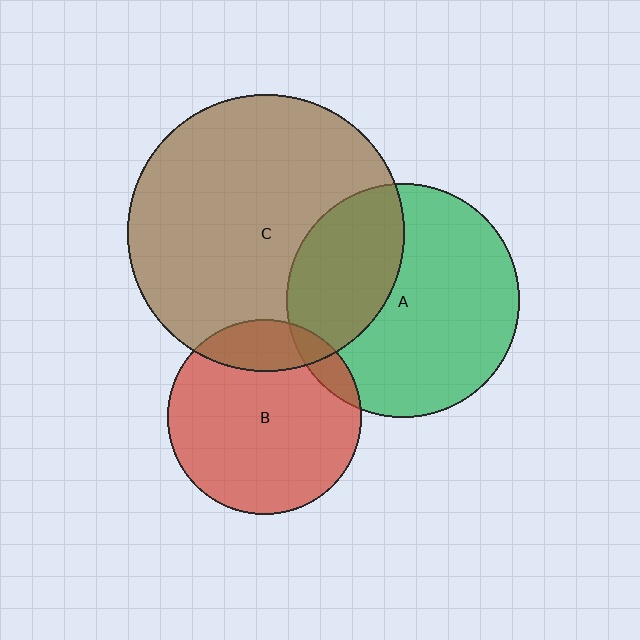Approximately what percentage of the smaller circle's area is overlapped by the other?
Approximately 35%.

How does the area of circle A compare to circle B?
Approximately 1.4 times.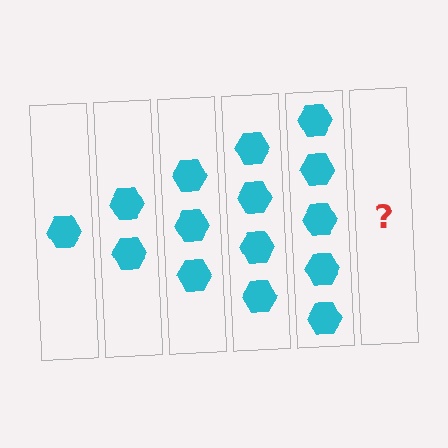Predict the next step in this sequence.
The next step is 6 hexagons.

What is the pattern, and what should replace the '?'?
The pattern is that each step adds one more hexagon. The '?' should be 6 hexagons.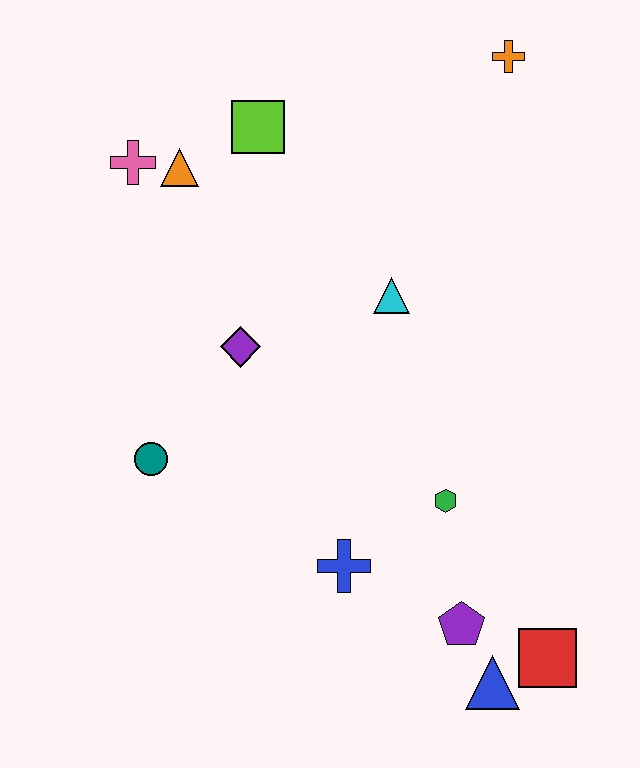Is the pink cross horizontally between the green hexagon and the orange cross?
No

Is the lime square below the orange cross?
Yes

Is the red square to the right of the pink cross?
Yes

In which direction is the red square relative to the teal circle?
The red square is to the right of the teal circle.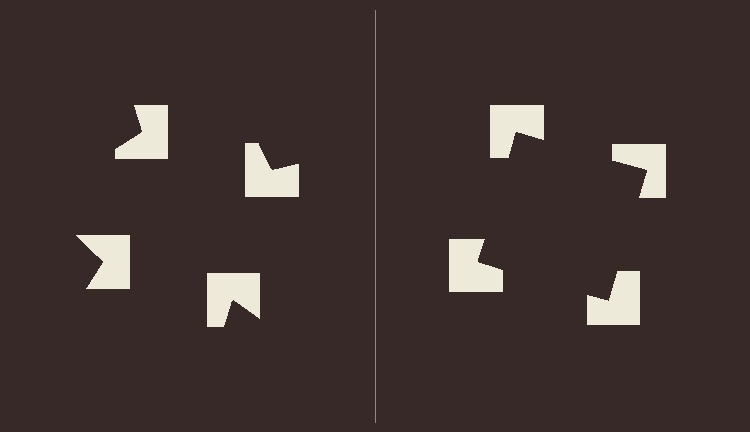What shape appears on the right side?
An illusory square.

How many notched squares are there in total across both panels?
8 — 4 on each side.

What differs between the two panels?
The notched squares are positioned identically on both sides; only the wedge orientations differ. On the right they align to a square; on the left they are misaligned.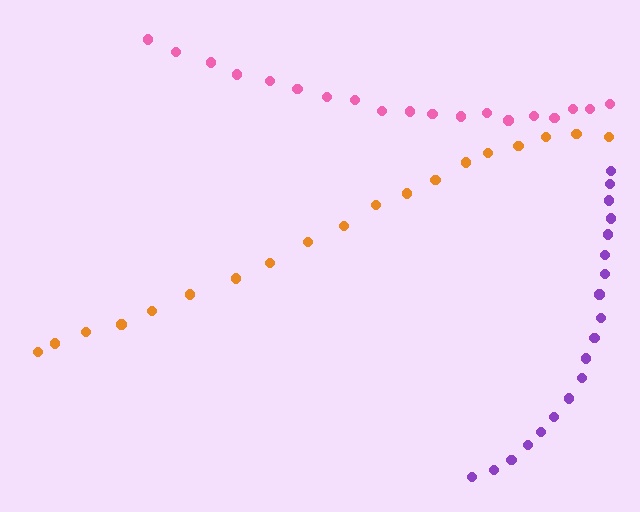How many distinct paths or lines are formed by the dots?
There are 3 distinct paths.